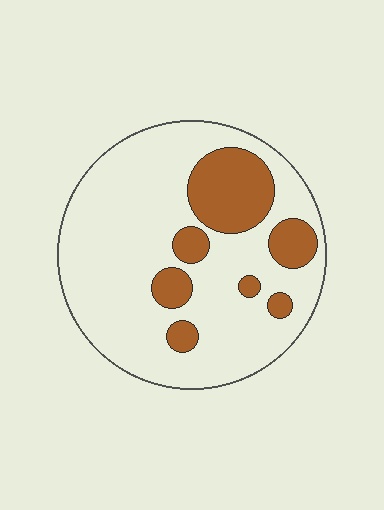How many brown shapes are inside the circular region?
7.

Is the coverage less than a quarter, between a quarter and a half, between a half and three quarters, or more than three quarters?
Less than a quarter.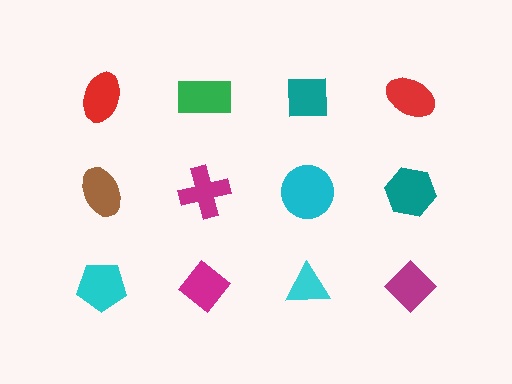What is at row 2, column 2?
A magenta cross.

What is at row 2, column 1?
A brown ellipse.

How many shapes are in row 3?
4 shapes.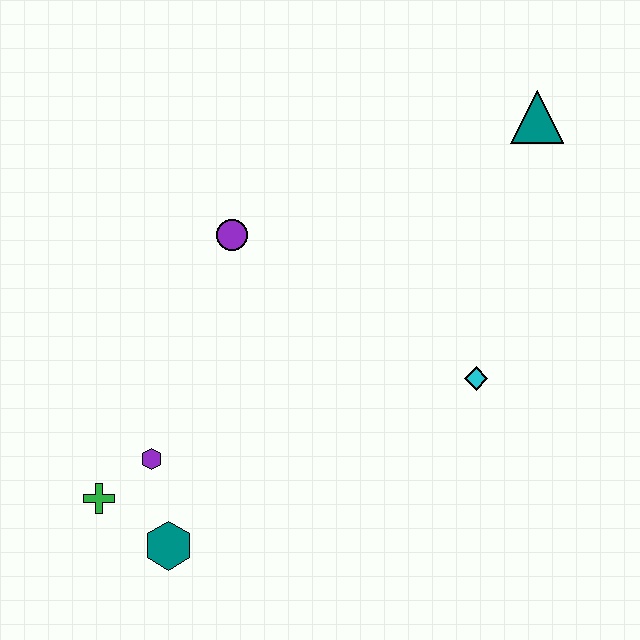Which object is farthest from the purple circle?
The teal triangle is farthest from the purple circle.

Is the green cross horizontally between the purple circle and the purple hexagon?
No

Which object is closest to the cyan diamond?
The teal triangle is closest to the cyan diamond.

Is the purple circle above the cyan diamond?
Yes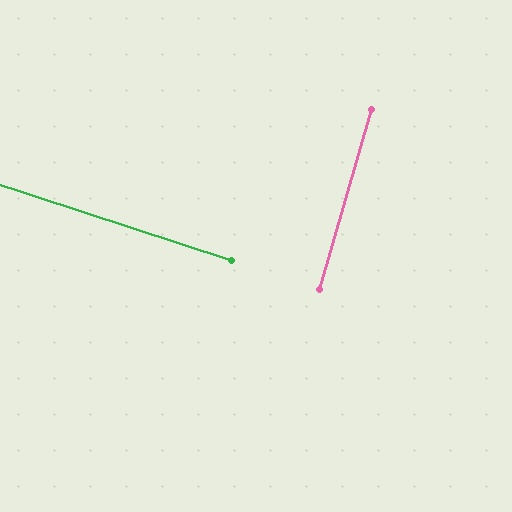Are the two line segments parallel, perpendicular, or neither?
Perpendicular — they meet at approximately 88°.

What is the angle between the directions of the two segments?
Approximately 88 degrees.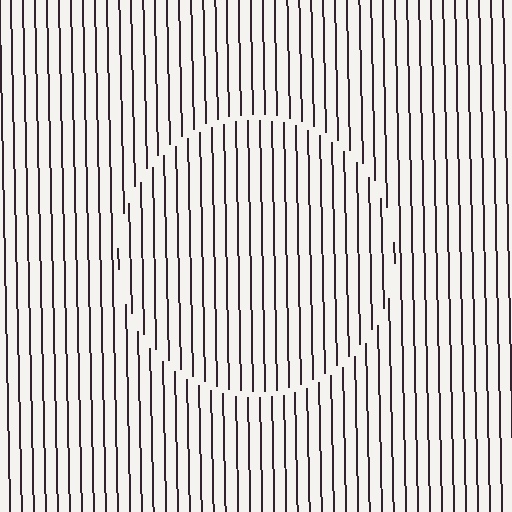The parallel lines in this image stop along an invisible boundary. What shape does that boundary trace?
An illusory circle. The interior of the shape contains the same grating, shifted by half a period — the contour is defined by the phase discontinuity where line-ends from the inner and outer gratings abut.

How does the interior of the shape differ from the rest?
The interior of the shape contains the same grating, shifted by half a period — the contour is defined by the phase discontinuity where line-ends from the inner and outer gratings abut.